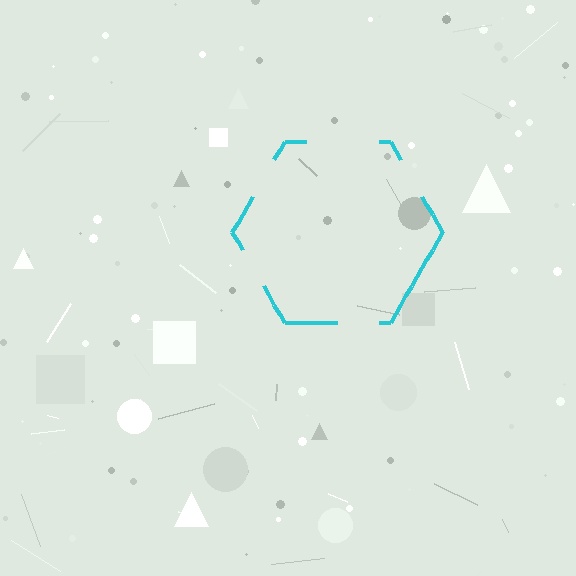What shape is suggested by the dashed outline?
The dashed outline suggests a hexagon.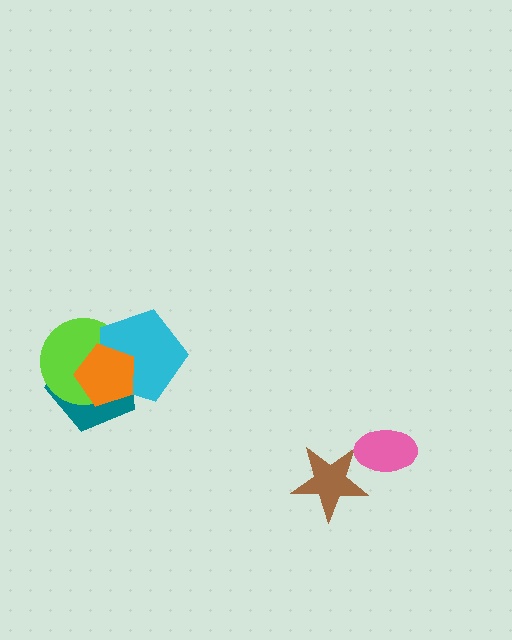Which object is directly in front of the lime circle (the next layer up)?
The cyan pentagon is directly in front of the lime circle.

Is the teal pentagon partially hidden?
Yes, it is partially covered by another shape.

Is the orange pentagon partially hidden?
No, no other shape covers it.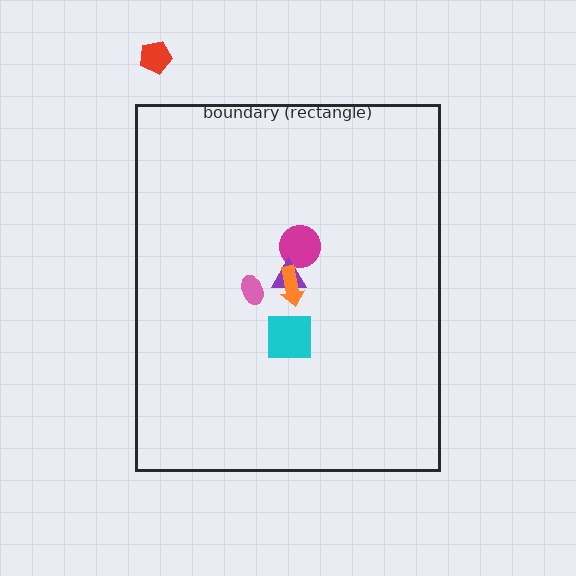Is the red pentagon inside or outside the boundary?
Outside.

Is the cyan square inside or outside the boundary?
Inside.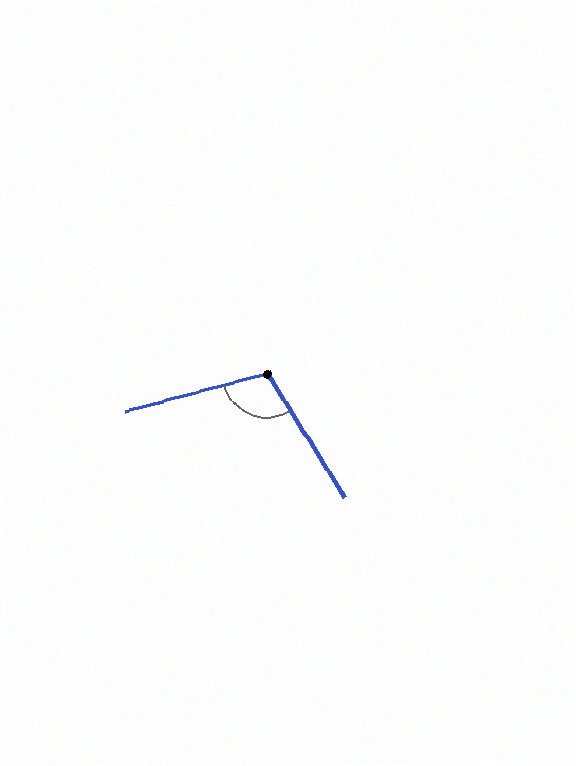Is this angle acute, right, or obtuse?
It is obtuse.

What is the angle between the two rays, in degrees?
Approximately 107 degrees.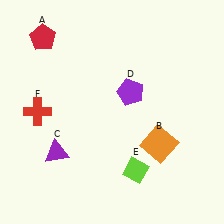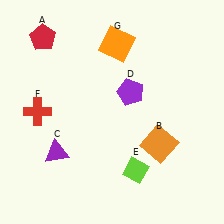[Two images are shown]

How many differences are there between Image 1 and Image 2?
There is 1 difference between the two images.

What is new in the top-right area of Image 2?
An orange square (G) was added in the top-right area of Image 2.